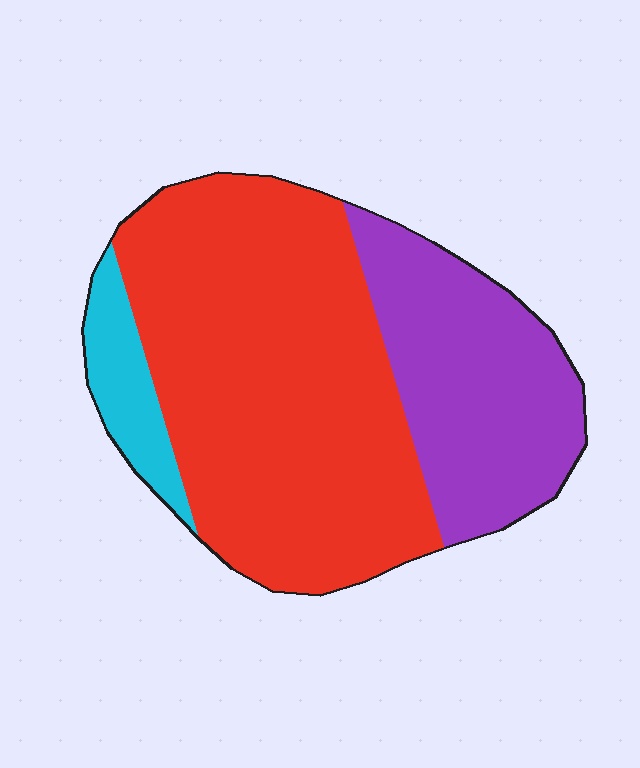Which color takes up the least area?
Cyan, at roughly 10%.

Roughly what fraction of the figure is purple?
Purple covers about 30% of the figure.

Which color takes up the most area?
Red, at roughly 60%.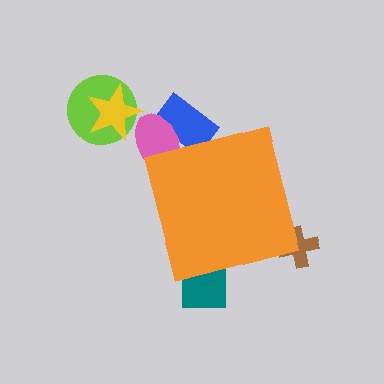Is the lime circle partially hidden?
No, the lime circle is fully visible.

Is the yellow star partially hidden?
No, the yellow star is fully visible.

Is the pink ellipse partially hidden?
Yes, the pink ellipse is partially hidden behind the orange square.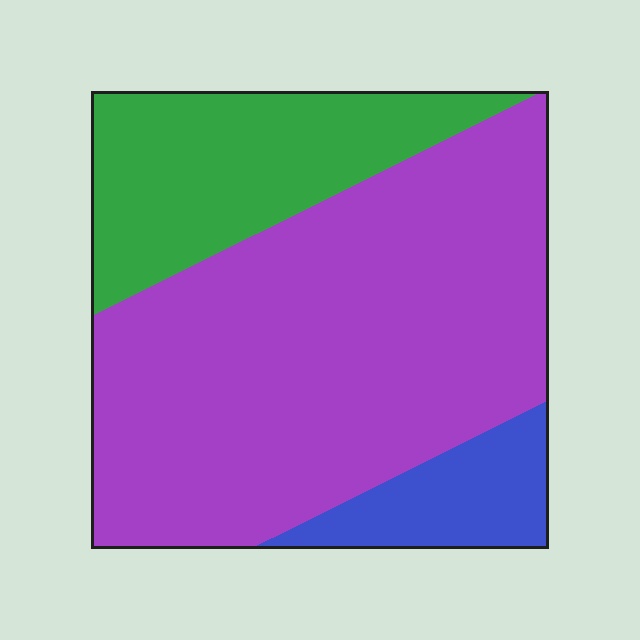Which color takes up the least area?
Blue, at roughly 10%.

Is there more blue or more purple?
Purple.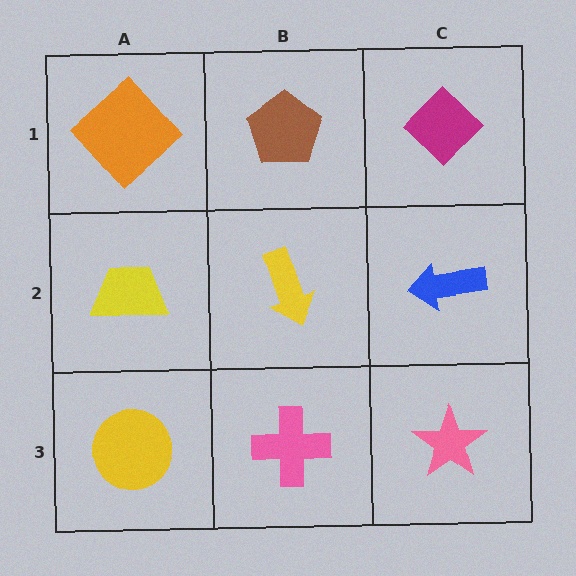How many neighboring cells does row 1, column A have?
2.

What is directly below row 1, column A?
A yellow trapezoid.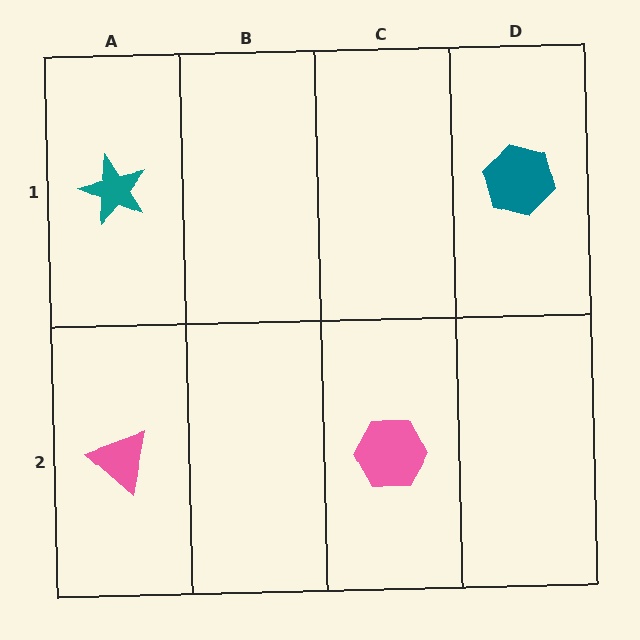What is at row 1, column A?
A teal star.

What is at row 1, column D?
A teal hexagon.